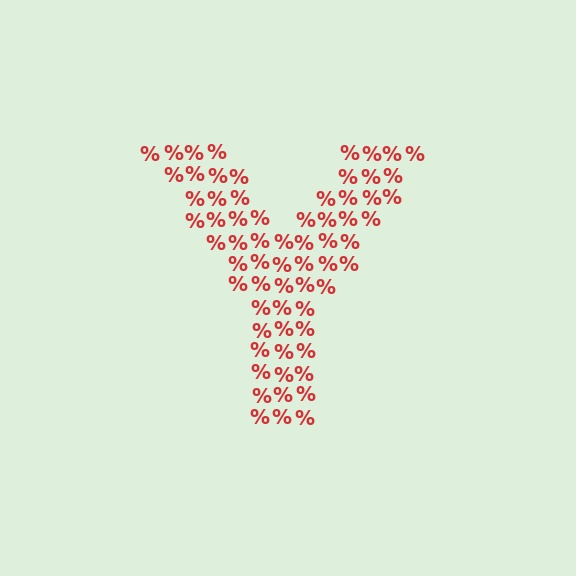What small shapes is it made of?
It is made of small percent signs.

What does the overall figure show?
The overall figure shows the letter Y.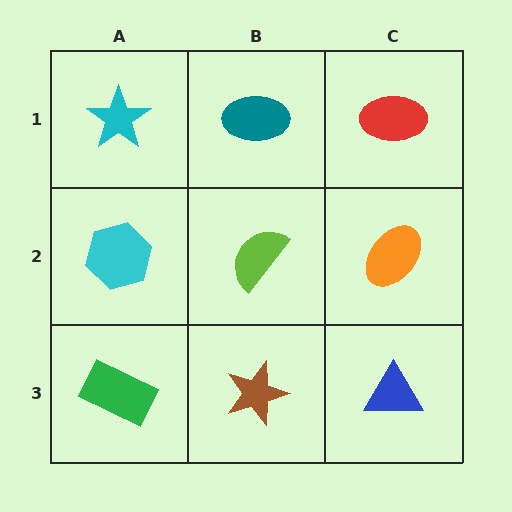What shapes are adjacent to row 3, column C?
An orange ellipse (row 2, column C), a brown star (row 3, column B).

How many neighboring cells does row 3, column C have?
2.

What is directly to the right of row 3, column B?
A blue triangle.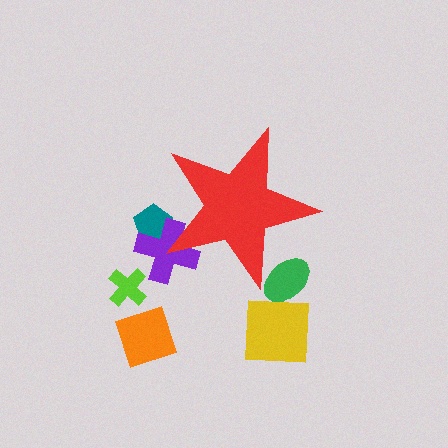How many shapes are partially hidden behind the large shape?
3 shapes are partially hidden.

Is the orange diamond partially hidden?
No, the orange diamond is fully visible.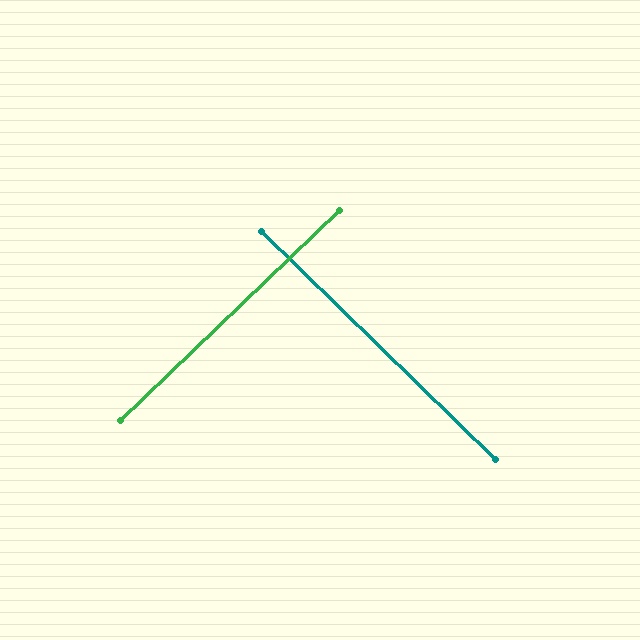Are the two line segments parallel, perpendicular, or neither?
Perpendicular — they meet at approximately 88°.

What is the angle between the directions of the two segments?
Approximately 88 degrees.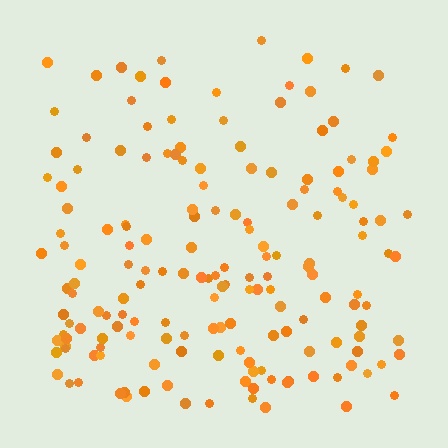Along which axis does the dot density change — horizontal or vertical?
Vertical.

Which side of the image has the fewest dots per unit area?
The top.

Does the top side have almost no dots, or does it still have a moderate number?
Still a moderate number, just noticeably fewer than the bottom.